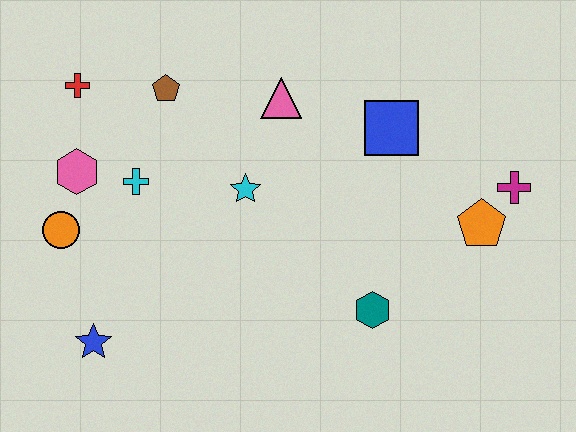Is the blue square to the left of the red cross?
No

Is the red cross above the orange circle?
Yes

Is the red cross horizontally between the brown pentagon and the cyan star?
No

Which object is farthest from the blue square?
The blue star is farthest from the blue square.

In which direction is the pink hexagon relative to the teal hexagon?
The pink hexagon is to the left of the teal hexagon.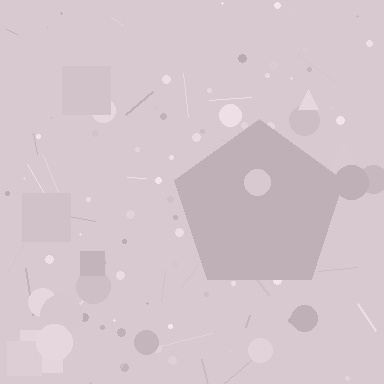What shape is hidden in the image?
A pentagon is hidden in the image.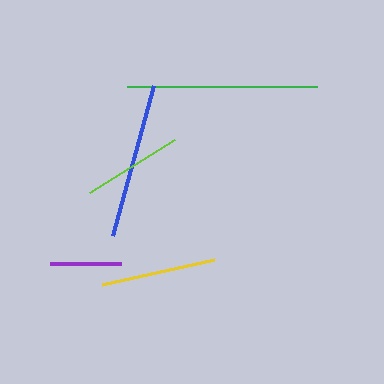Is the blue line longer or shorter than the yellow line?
The blue line is longer than the yellow line.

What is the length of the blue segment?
The blue segment is approximately 155 pixels long.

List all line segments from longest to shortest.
From longest to shortest: green, blue, yellow, lime, purple.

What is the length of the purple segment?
The purple segment is approximately 71 pixels long.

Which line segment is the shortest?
The purple line is the shortest at approximately 71 pixels.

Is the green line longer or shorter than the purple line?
The green line is longer than the purple line.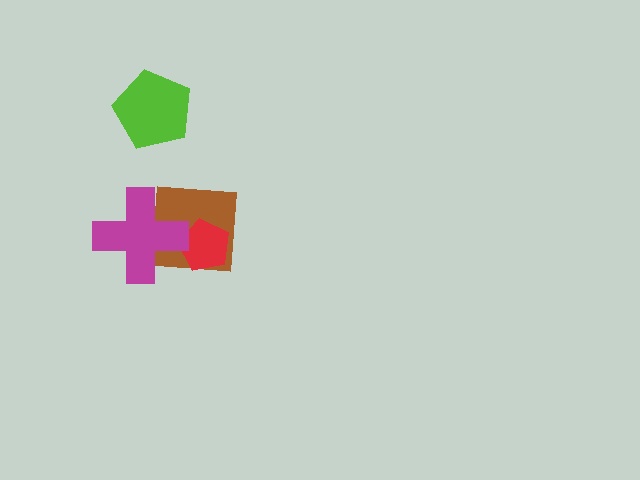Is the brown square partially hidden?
Yes, it is partially covered by another shape.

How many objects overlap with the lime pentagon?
0 objects overlap with the lime pentagon.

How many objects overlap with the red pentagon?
2 objects overlap with the red pentagon.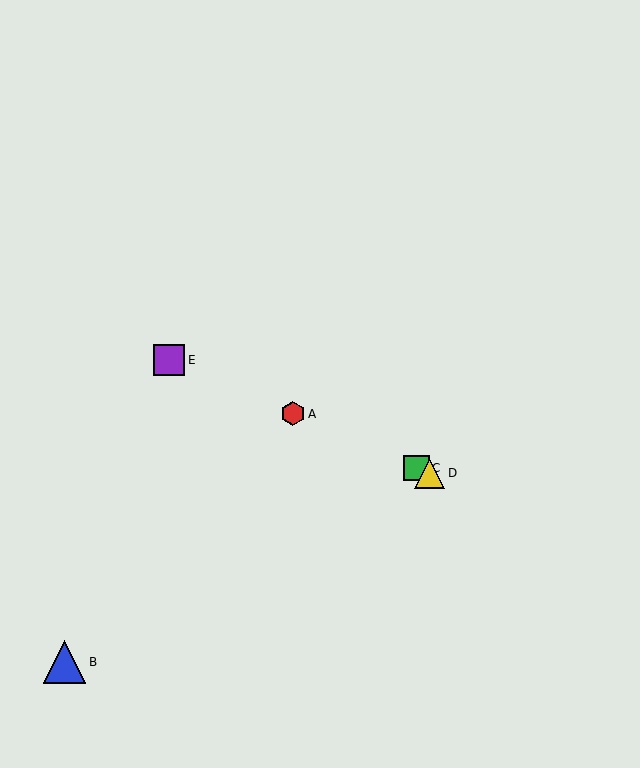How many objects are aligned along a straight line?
4 objects (A, C, D, E) are aligned along a straight line.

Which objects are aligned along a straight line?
Objects A, C, D, E are aligned along a straight line.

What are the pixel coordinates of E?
Object E is at (169, 360).